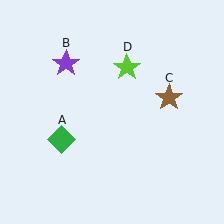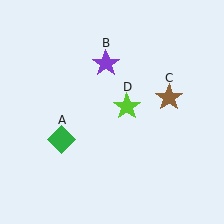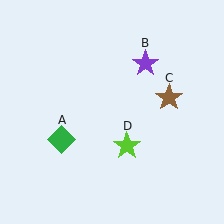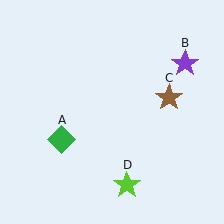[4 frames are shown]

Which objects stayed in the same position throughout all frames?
Green diamond (object A) and brown star (object C) remained stationary.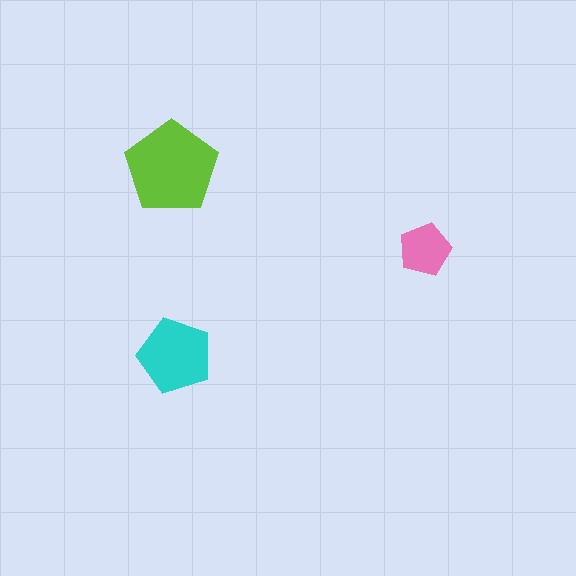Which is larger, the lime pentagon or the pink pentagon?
The lime one.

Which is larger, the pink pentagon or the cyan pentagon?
The cyan one.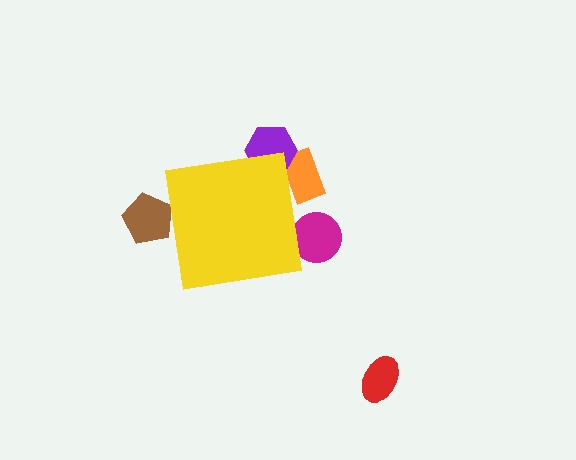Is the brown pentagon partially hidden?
Yes, the brown pentagon is partially hidden behind the yellow square.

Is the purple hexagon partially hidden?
Yes, the purple hexagon is partially hidden behind the yellow square.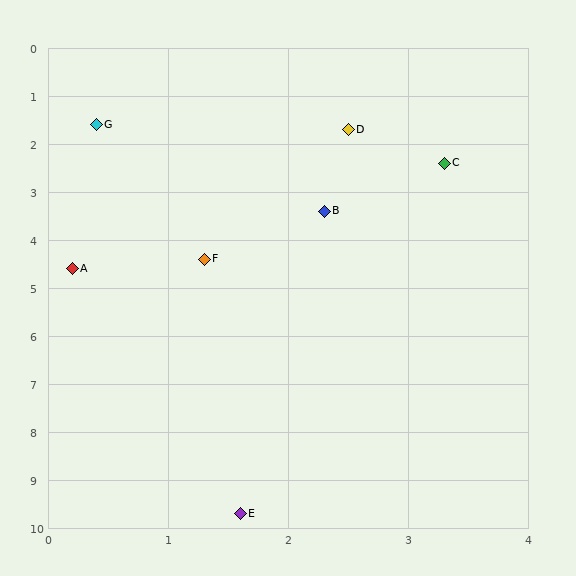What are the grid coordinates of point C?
Point C is at approximately (3.3, 2.4).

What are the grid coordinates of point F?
Point F is at approximately (1.3, 4.4).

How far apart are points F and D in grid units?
Points F and D are about 3.0 grid units apart.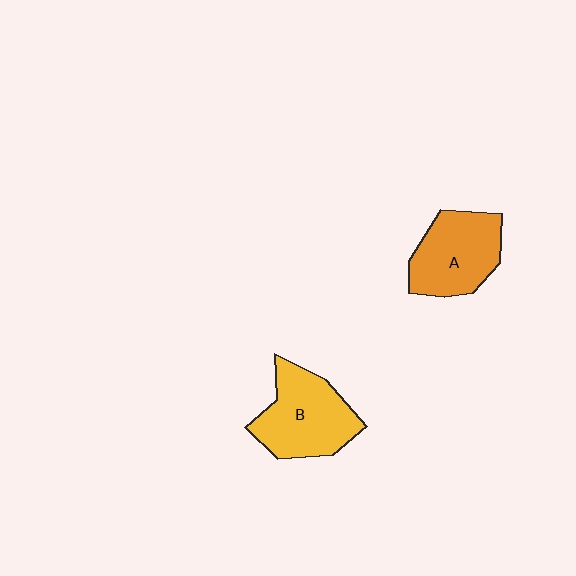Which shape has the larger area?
Shape B (yellow).